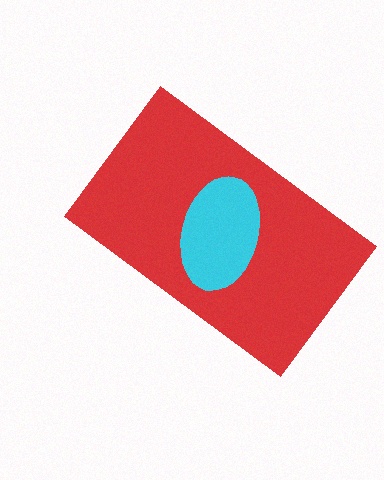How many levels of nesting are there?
2.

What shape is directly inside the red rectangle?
The cyan ellipse.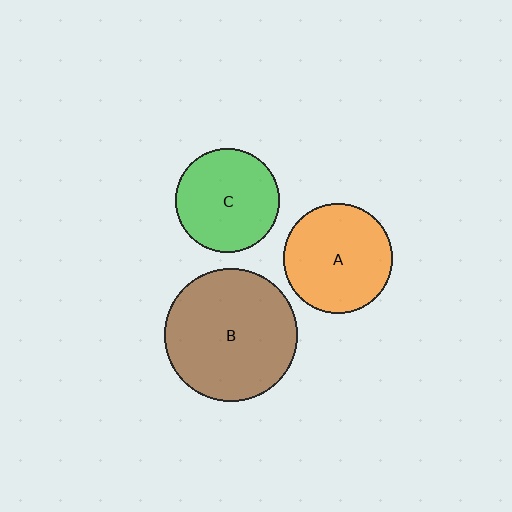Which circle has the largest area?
Circle B (brown).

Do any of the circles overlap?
No, none of the circles overlap.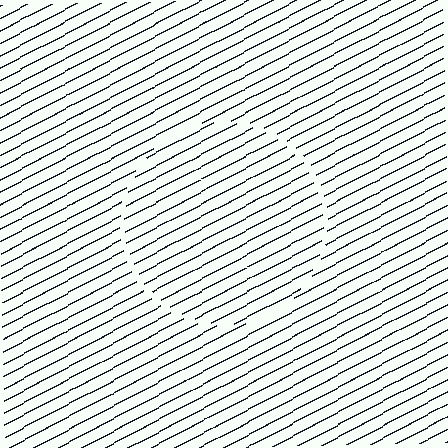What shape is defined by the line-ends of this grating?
An illusory circle. The interior of the shape contains the same grating, shifted by half a period — the contour is defined by the phase discontinuity where line-ends from the inner and outer gratings abut.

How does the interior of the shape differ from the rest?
The interior of the shape contains the same grating, shifted by half a period — the contour is defined by the phase discontinuity where line-ends from the inner and outer gratings abut.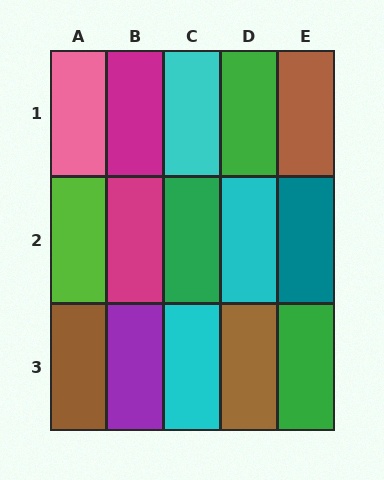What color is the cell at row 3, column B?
Purple.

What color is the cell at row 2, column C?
Green.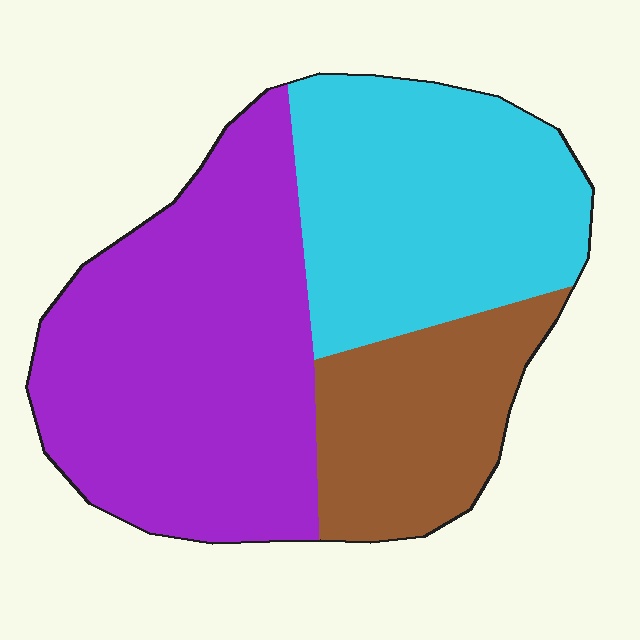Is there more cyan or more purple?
Purple.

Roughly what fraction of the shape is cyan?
Cyan takes up between a quarter and a half of the shape.